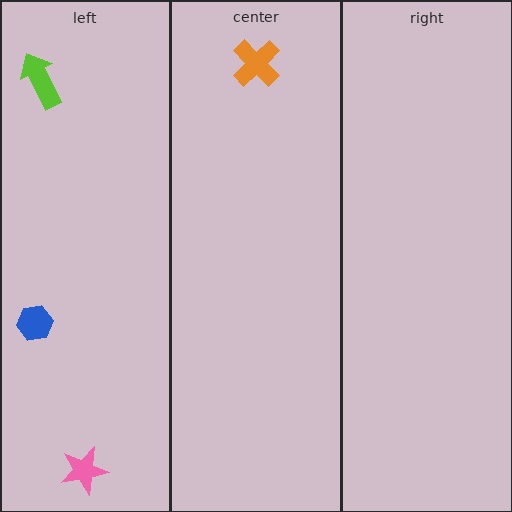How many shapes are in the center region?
1.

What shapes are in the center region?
The orange cross.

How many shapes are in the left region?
3.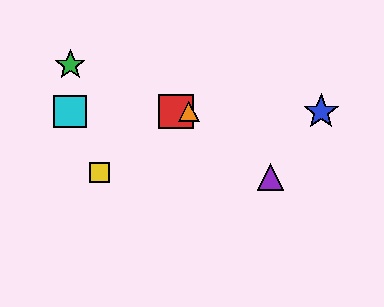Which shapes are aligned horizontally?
The red square, the blue star, the orange triangle, the cyan square are aligned horizontally.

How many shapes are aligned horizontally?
4 shapes (the red square, the blue star, the orange triangle, the cyan square) are aligned horizontally.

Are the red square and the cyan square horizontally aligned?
Yes, both are at y≈112.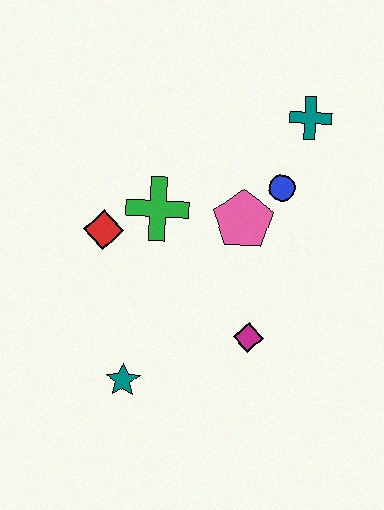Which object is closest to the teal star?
The magenta diamond is closest to the teal star.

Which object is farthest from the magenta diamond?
The teal cross is farthest from the magenta diamond.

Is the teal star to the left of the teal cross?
Yes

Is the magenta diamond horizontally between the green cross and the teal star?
No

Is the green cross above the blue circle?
No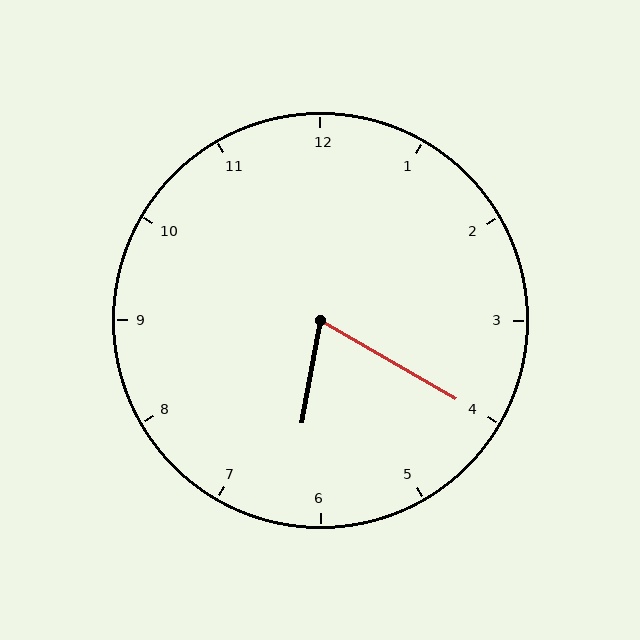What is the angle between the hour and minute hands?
Approximately 70 degrees.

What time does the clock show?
6:20.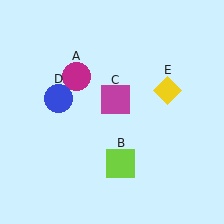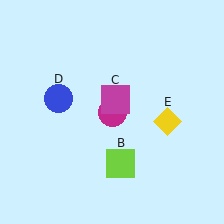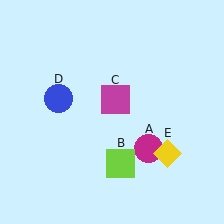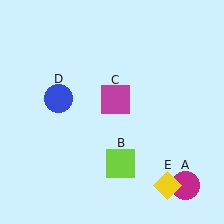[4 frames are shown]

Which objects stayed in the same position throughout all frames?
Lime square (object B) and magenta square (object C) and blue circle (object D) remained stationary.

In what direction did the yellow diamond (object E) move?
The yellow diamond (object E) moved down.